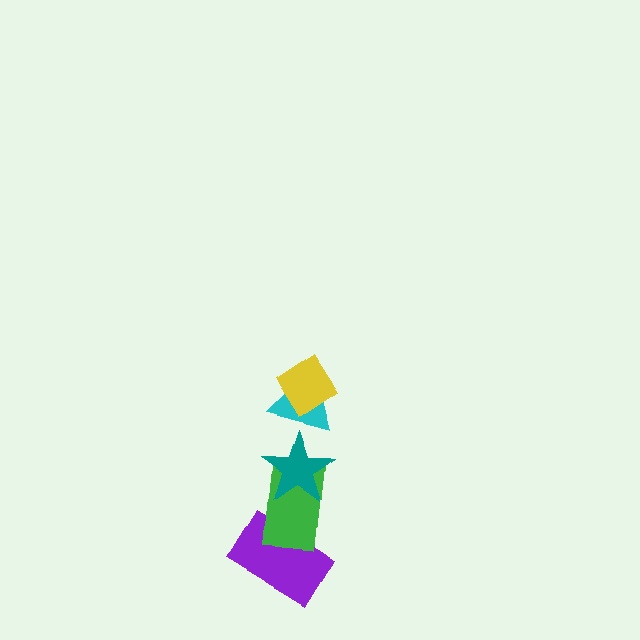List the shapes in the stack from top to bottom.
From top to bottom: the yellow diamond, the cyan triangle, the teal star, the green rectangle, the purple rectangle.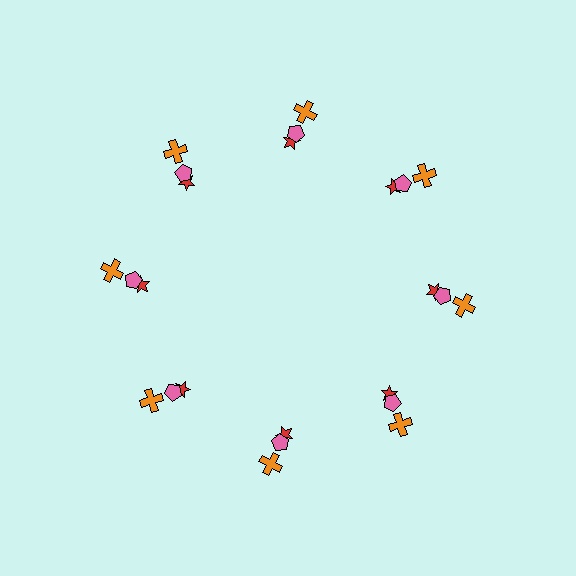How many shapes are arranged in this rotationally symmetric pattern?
There are 24 shapes, arranged in 8 groups of 3.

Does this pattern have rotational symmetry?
Yes, this pattern has 8-fold rotational symmetry. It looks the same after rotating 45 degrees around the center.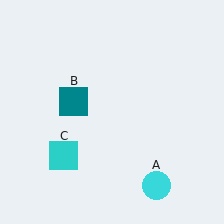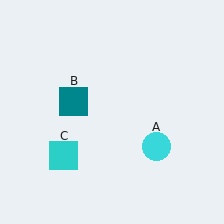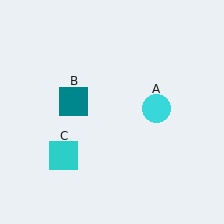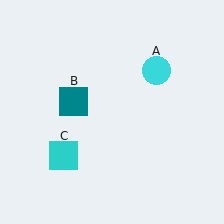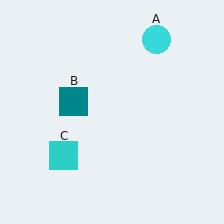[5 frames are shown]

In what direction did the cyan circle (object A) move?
The cyan circle (object A) moved up.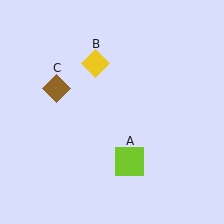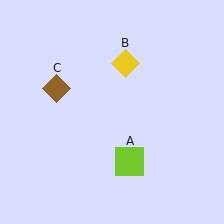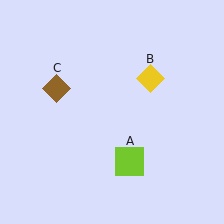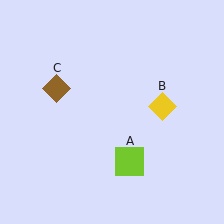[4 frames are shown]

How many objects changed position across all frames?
1 object changed position: yellow diamond (object B).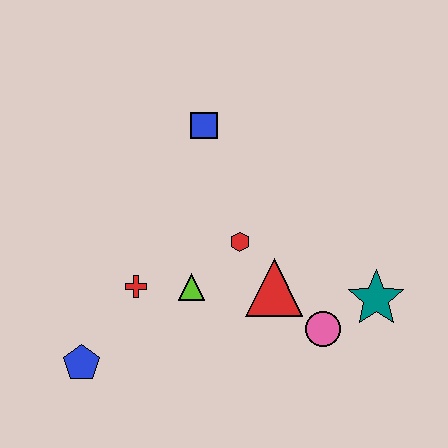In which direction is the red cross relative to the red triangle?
The red cross is to the left of the red triangle.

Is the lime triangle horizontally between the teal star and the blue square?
No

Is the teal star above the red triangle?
No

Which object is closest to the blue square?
The red hexagon is closest to the blue square.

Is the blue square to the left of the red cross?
No